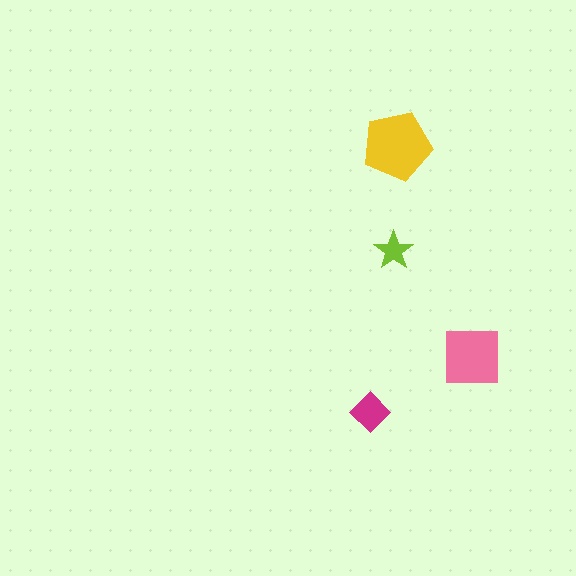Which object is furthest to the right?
The pink square is rightmost.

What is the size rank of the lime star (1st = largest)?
4th.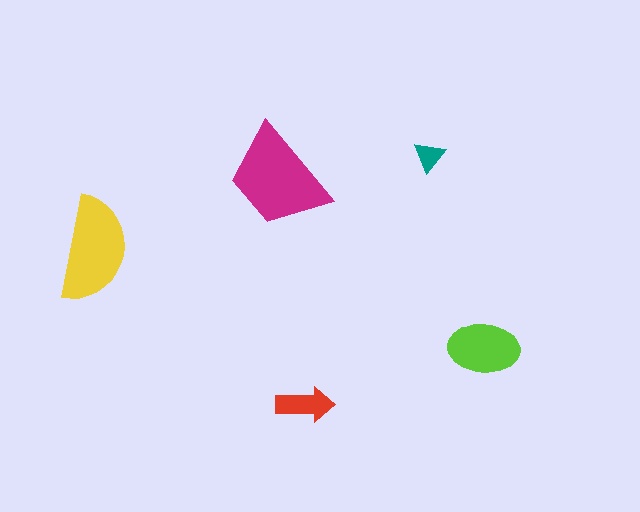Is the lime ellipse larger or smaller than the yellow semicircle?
Smaller.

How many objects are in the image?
There are 5 objects in the image.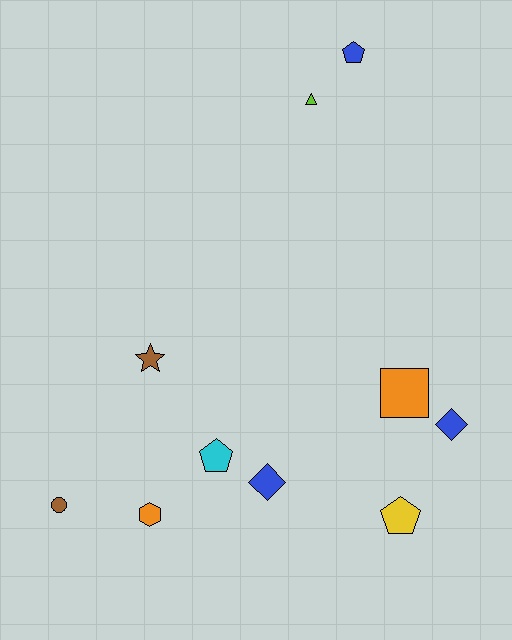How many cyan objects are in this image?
There is 1 cyan object.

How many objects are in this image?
There are 10 objects.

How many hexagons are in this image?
There is 1 hexagon.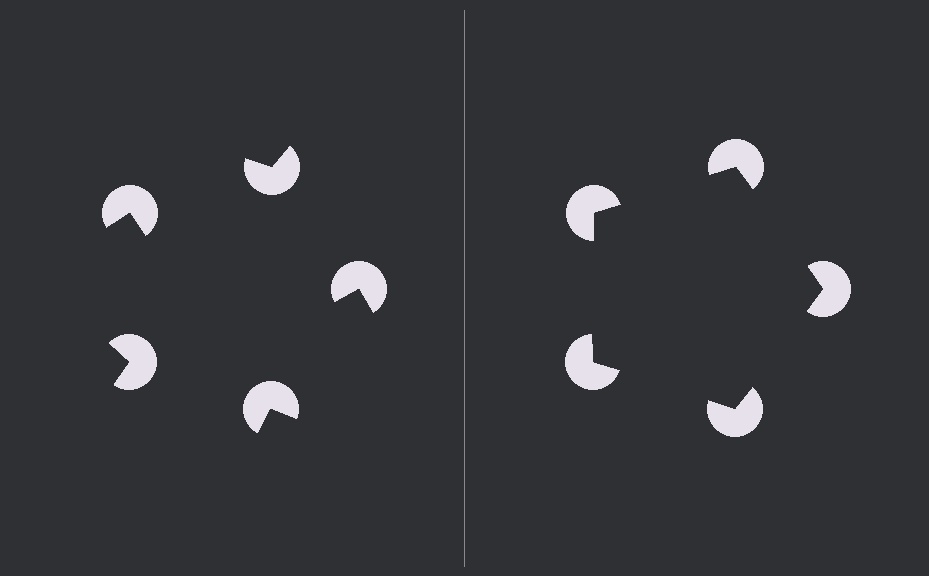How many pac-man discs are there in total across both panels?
10 — 5 on each side.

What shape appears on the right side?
An illusory pentagon.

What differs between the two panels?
The pac-man discs are positioned identically on both sides; only the wedge orientations differ. On the right they align to a pentagon; on the left they are misaligned.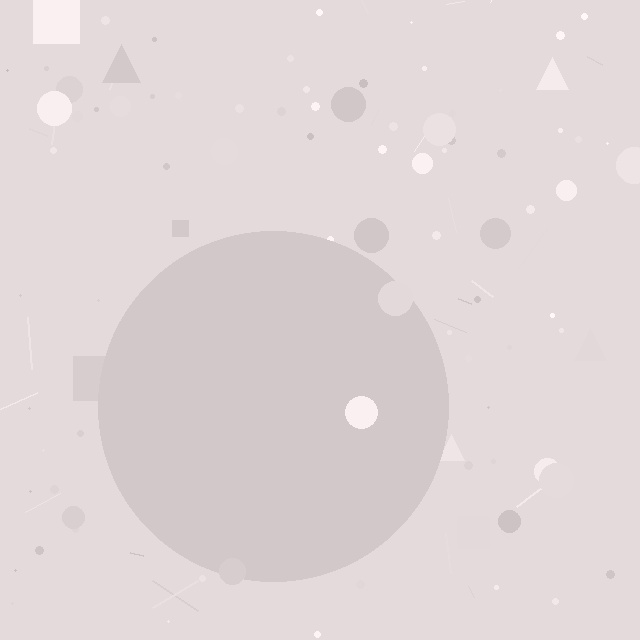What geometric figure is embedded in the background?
A circle is embedded in the background.